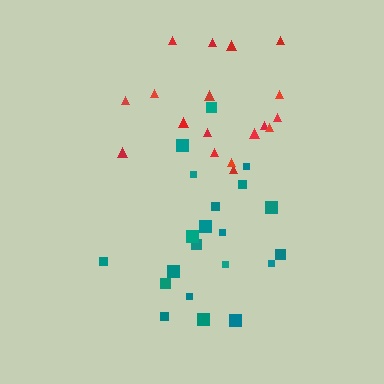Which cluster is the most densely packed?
Red.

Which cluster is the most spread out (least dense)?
Teal.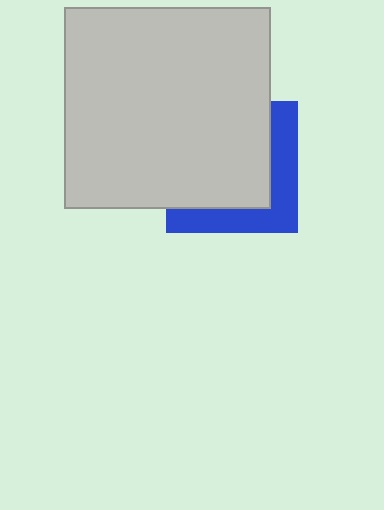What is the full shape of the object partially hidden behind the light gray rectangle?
The partially hidden object is a blue square.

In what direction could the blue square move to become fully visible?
The blue square could move toward the lower-right. That would shift it out from behind the light gray rectangle entirely.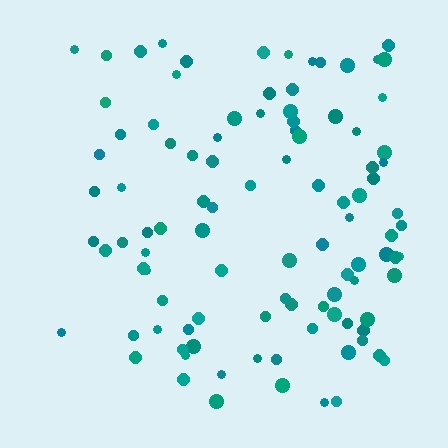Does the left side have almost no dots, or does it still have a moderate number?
Still a moderate number, just noticeably fewer than the right.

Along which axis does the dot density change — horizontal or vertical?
Horizontal.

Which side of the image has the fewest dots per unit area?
The left.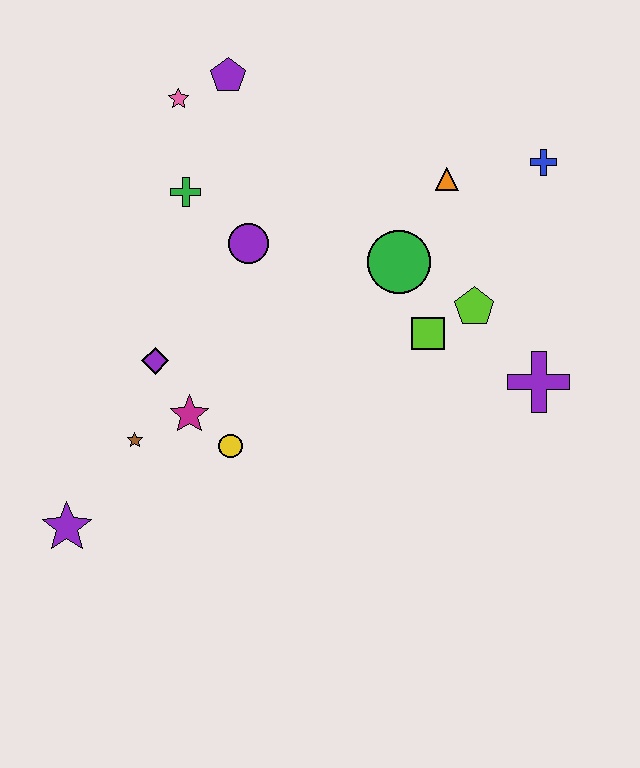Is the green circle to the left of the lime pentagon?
Yes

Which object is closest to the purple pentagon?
The pink star is closest to the purple pentagon.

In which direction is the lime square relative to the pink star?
The lime square is to the right of the pink star.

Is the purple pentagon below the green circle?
No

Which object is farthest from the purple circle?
The purple star is farthest from the purple circle.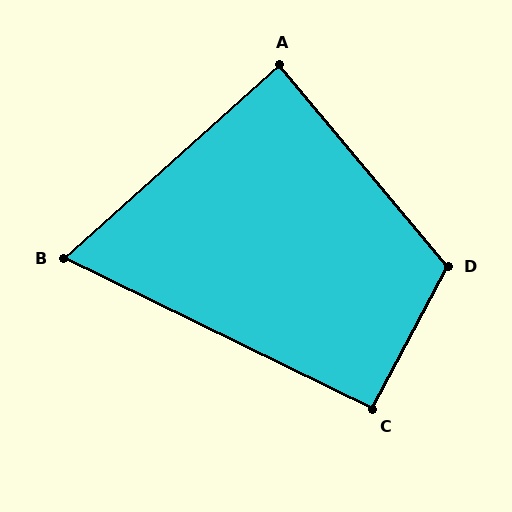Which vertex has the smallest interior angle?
B, at approximately 68 degrees.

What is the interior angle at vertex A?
Approximately 88 degrees (approximately right).